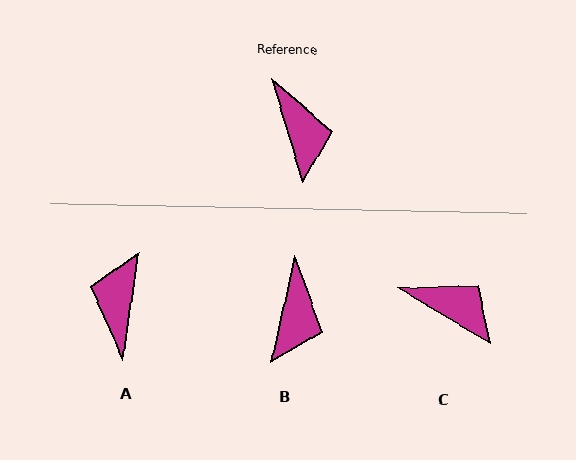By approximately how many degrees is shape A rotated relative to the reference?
Approximately 156 degrees counter-clockwise.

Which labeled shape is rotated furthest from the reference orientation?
A, about 156 degrees away.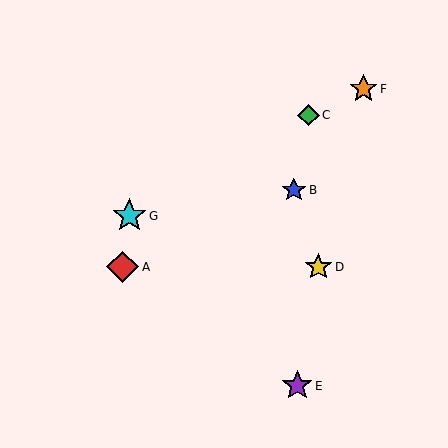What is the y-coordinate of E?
Object E is at y≈386.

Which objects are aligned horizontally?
Objects A, D are aligned horizontally.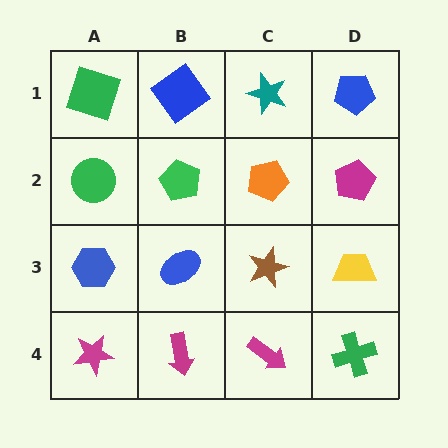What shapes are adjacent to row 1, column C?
An orange pentagon (row 2, column C), a blue diamond (row 1, column B), a blue pentagon (row 1, column D).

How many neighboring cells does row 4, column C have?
3.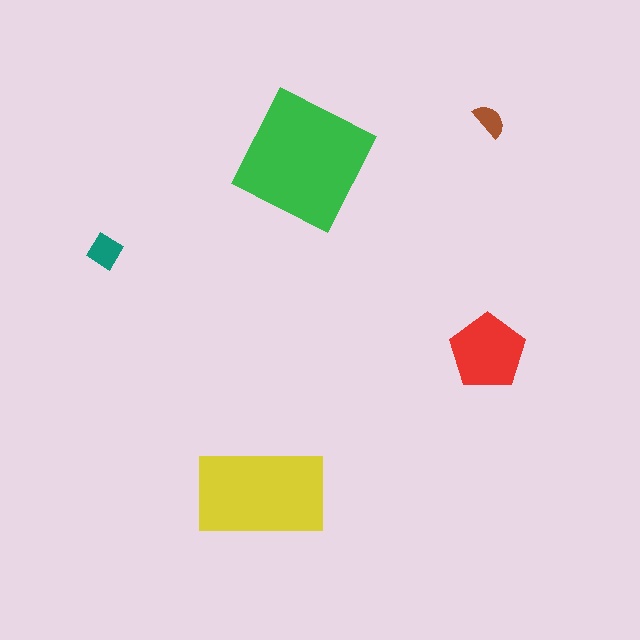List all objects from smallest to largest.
The brown semicircle, the teal diamond, the red pentagon, the yellow rectangle, the green square.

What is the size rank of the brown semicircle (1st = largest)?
5th.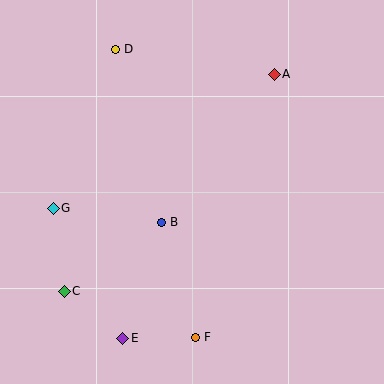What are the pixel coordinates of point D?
Point D is at (116, 49).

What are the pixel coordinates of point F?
Point F is at (196, 337).